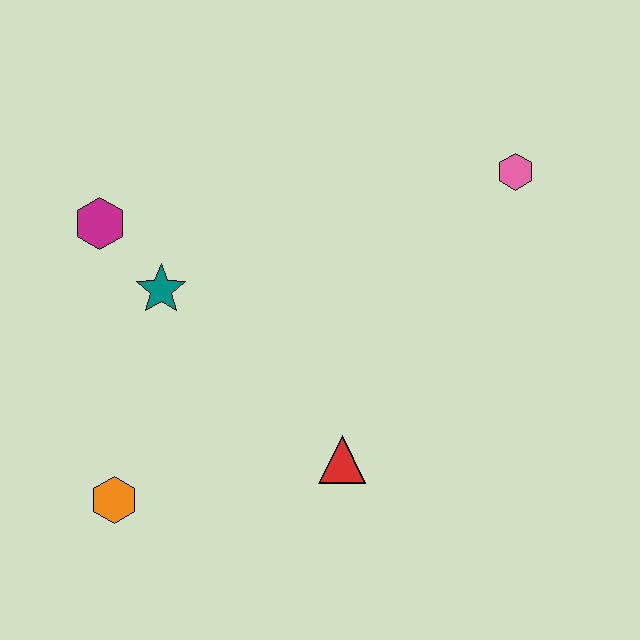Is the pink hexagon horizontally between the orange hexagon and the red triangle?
No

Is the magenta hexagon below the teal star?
No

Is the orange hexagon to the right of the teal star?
No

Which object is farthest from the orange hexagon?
The pink hexagon is farthest from the orange hexagon.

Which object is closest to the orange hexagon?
The teal star is closest to the orange hexagon.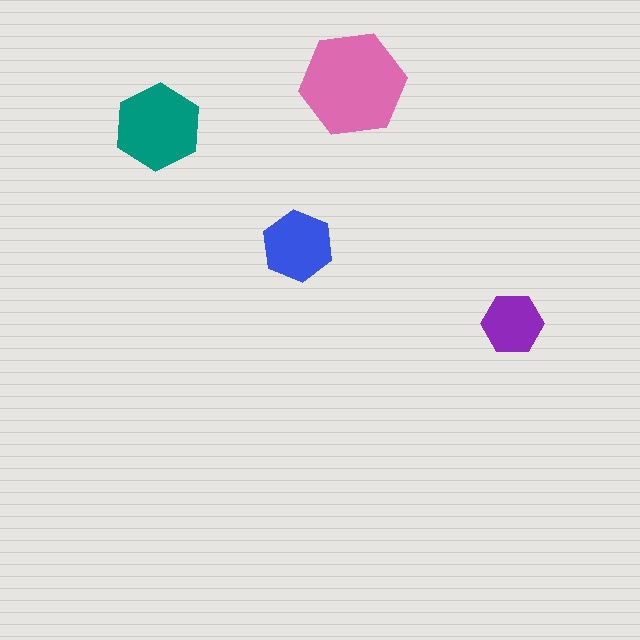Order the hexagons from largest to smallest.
the pink one, the teal one, the blue one, the purple one.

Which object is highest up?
The pink hexagon is topmost.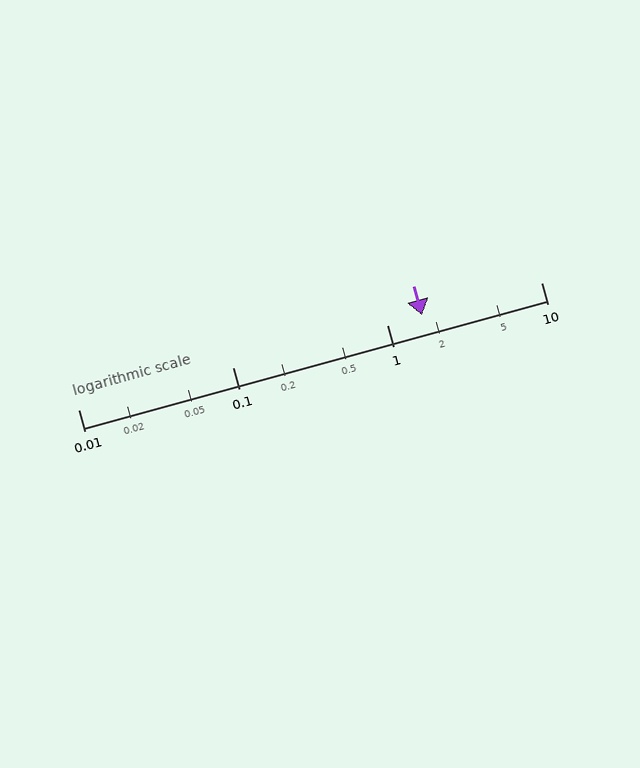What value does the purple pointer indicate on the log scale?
The pointer indicates approximately 1.7.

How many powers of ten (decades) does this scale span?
The scale spans 3 decades, from 0.01 to 10.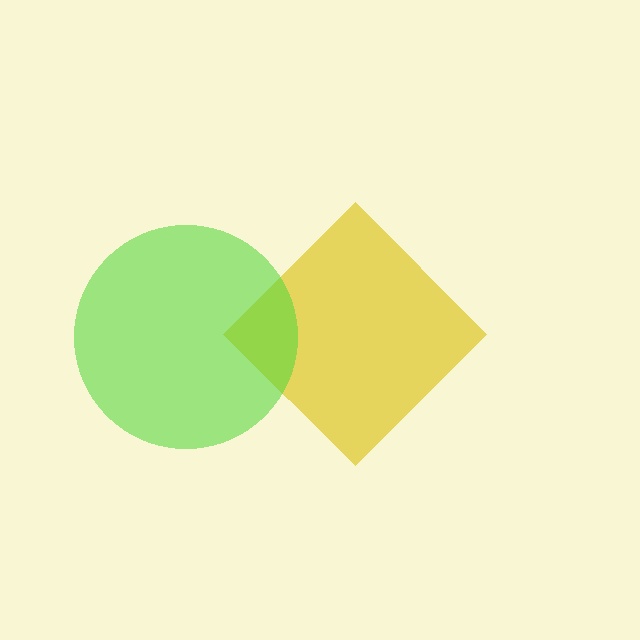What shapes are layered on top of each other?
The layered shapes are: a yellow diamond, a lime circle.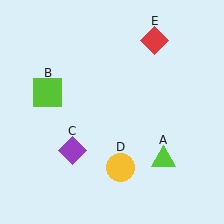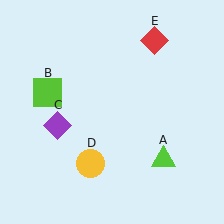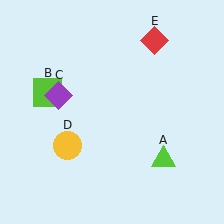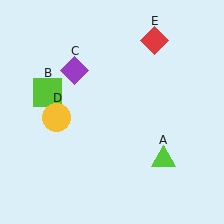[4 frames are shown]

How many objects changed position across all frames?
2 objects changed position: purple diamond (object C), yellow circle (object D).